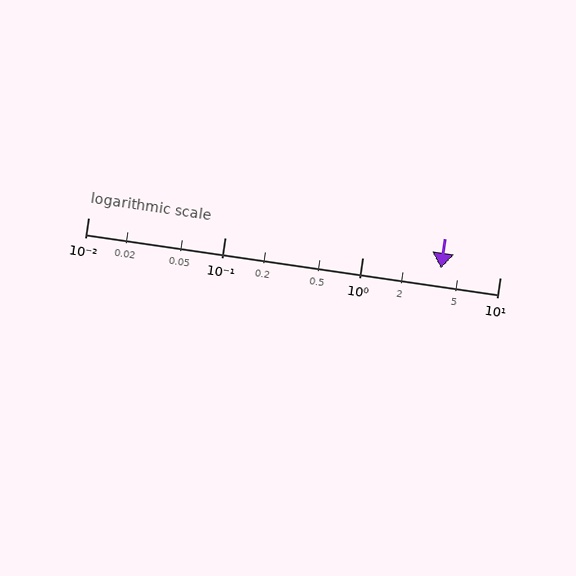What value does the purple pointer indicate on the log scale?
The pointer indicates approximately 3.7.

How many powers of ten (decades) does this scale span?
The scale spans 3 decades, from 0.01 to 10.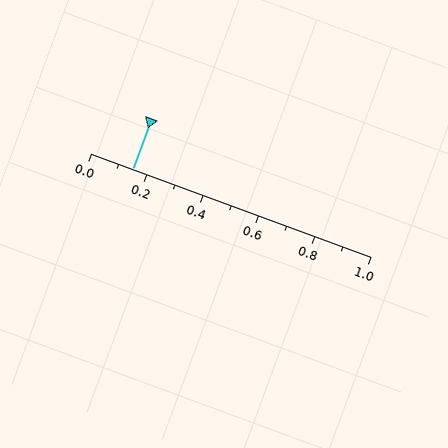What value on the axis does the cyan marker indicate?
The marker indicates approximately 0.15.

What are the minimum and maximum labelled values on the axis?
The axis runs from 0.0 to 1.0.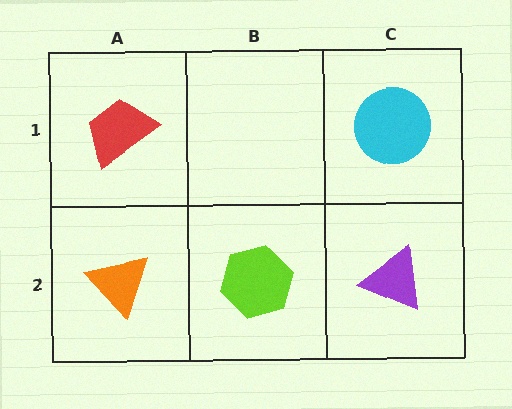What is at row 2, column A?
An orange triangle.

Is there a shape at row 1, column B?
No, that cell is empty.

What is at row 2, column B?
A lime hexagon.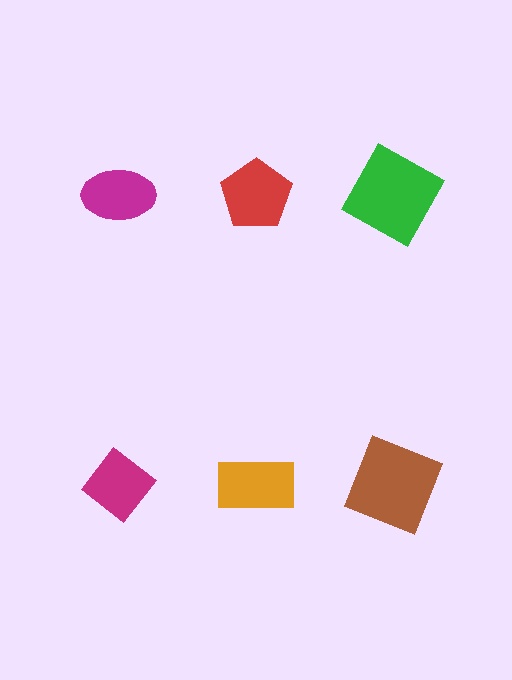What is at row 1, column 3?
A green square.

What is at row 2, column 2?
An orange rectangle.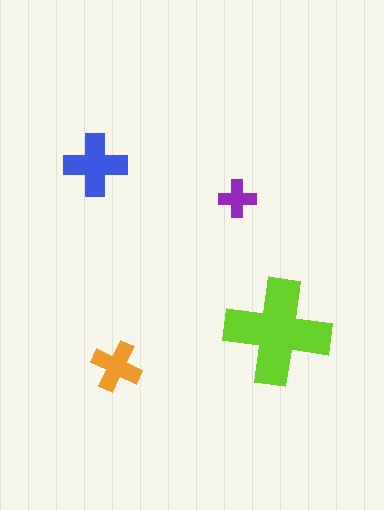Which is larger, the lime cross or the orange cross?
The lime one.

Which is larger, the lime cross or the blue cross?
The lime one.